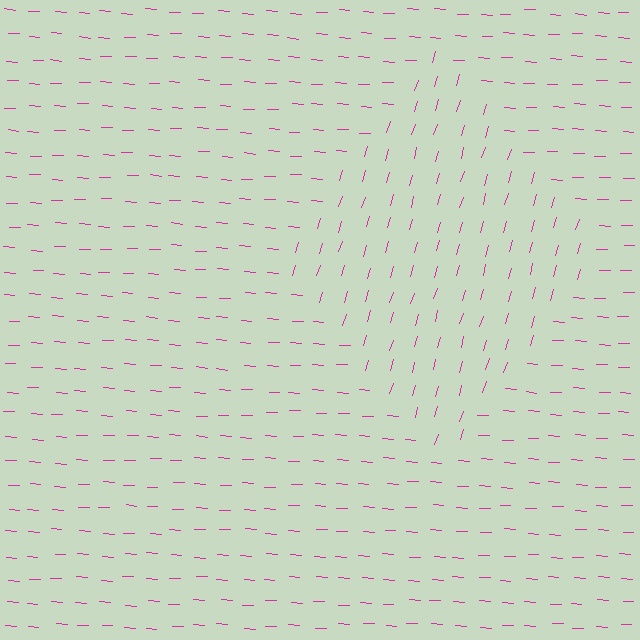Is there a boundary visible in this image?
Yes, there is a texture boundary formed by a change in line orientation.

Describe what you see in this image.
The image is filled with small magenta line segments. A diamond region in the image has lines oriented differently from the surrounding lines, creating a visible texture boundary.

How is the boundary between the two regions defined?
The boundary is defined purely by a change in line orientation (approximately 77 degrees difference). All lines are the same color and thickness.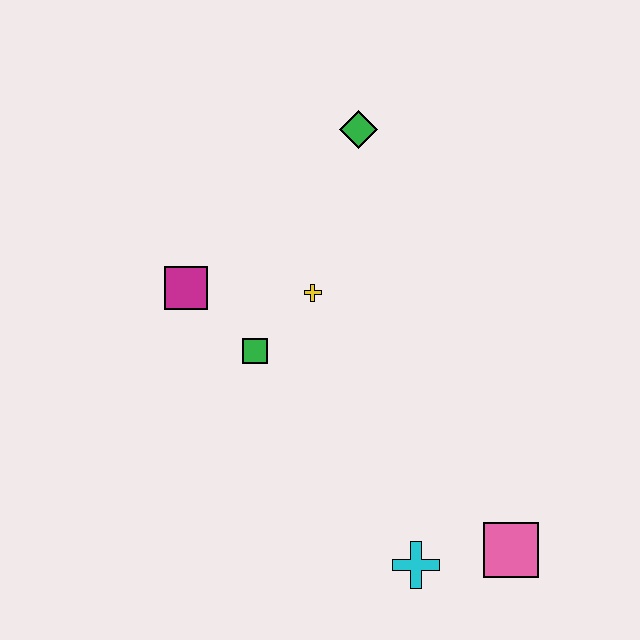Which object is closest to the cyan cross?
The pink square is closest to the cyan cross.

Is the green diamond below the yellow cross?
No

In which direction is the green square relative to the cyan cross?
The green square is above the cyan cross.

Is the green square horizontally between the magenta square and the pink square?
Yes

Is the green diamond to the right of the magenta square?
Yes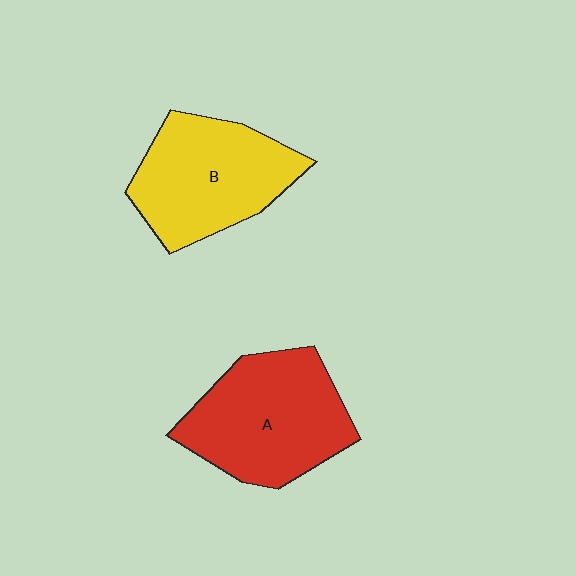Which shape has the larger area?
Shape A (red).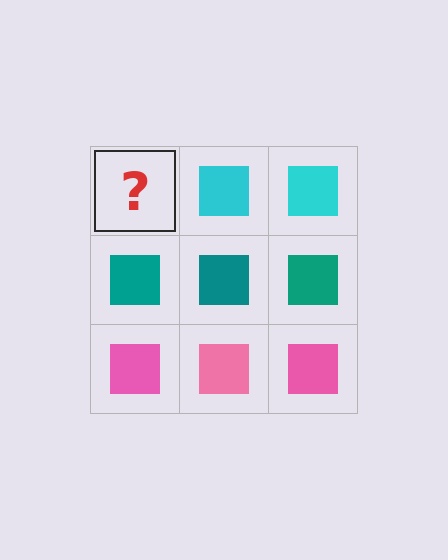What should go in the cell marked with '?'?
The missing cell should contain a cyan square.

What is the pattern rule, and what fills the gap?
The rule is that each row has a consistent color. The gap should be filled with a cyan square.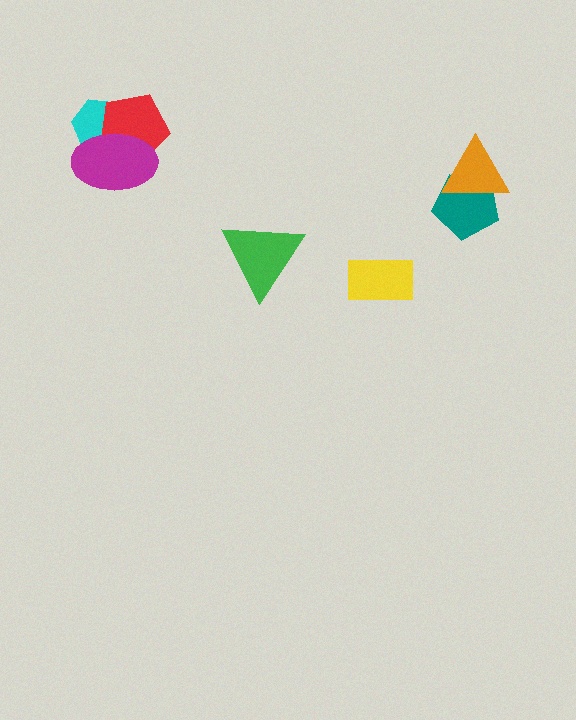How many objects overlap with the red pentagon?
2 objects overlap with the red pentagon.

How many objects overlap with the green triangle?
0 objects overlap with the green triangle.